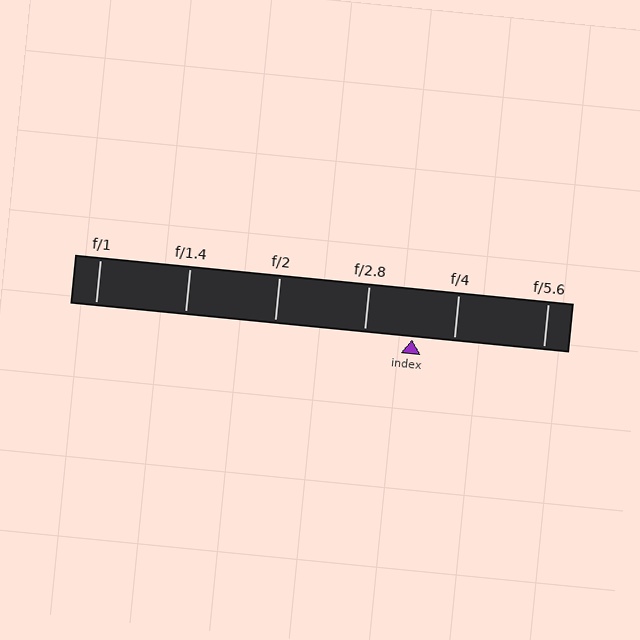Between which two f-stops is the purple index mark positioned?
The index mark is between f/2.8 and f/4.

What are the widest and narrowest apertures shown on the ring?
The widest aperture shown is f/1 and the narrowest is f/5.6.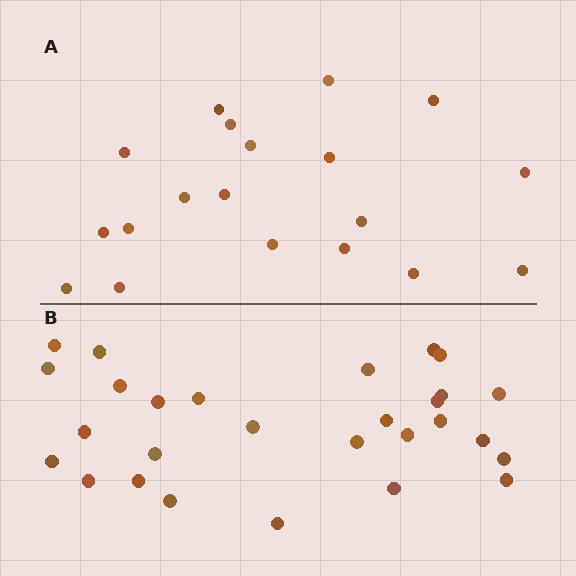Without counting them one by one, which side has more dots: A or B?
Region B (the bottom region) has more dots.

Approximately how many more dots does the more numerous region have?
Region B has roughly 8 or so more dots than region A.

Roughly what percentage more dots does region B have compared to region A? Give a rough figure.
About 45% more.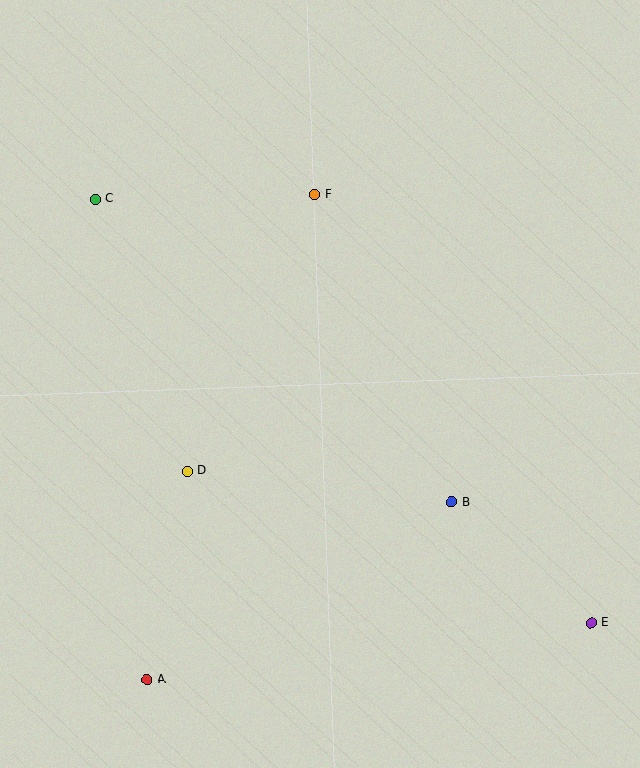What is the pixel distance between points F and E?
The distance between F and E is 510 pixels.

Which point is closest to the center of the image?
Point D at (187, 471) is closest to the center.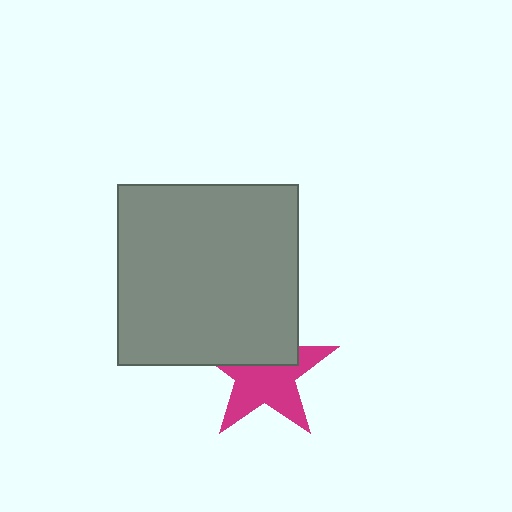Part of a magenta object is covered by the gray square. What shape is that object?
It is a star.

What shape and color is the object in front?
The object in front is a gray square.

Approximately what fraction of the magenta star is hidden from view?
Roughly 40% of the magenta star is hidden behind the gray square.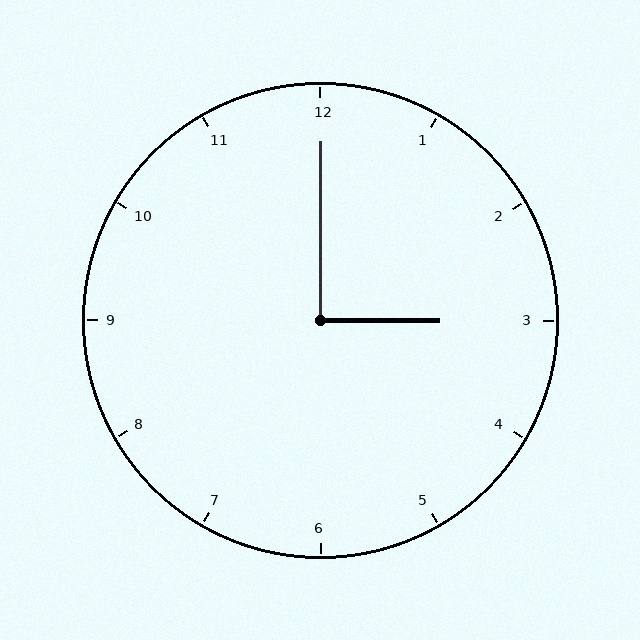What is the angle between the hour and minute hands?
Approximately 90 degrees.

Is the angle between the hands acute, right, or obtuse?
It is right.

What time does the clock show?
3:00.